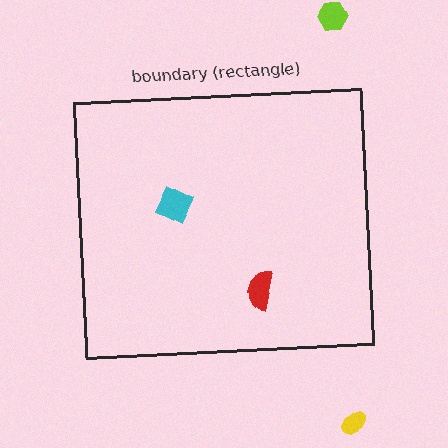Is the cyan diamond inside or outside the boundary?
Inside.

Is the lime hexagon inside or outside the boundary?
Outside.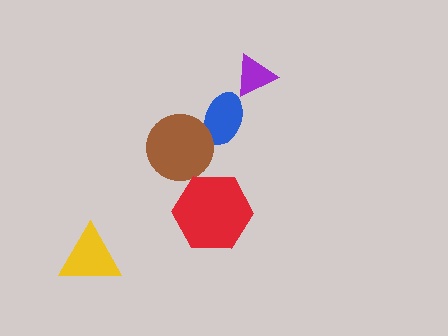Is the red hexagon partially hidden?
No, no other shape covers it.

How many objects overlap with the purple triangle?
0 objects overlap with the purple triangle.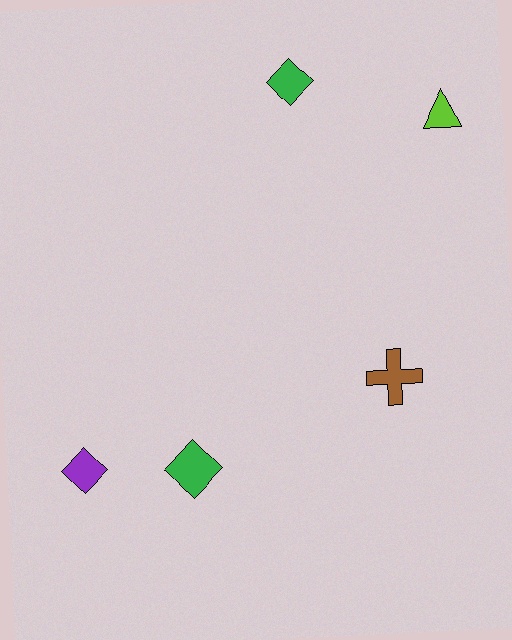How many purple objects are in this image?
There is 1 purple object.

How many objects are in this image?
There are 5 objects.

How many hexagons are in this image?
There are no hexagons.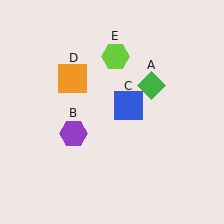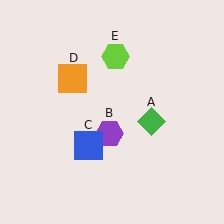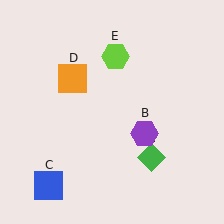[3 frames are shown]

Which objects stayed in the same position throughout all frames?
Orange square (object D) and lime hexagon (object E) remained stationary.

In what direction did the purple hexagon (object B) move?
The purple hexagon (object B) moved right.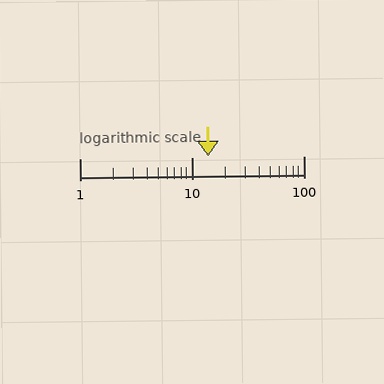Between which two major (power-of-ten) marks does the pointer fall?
The pointer is between 10 and 100.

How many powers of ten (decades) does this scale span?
The scale spans 2 decades, from 1 to 100.